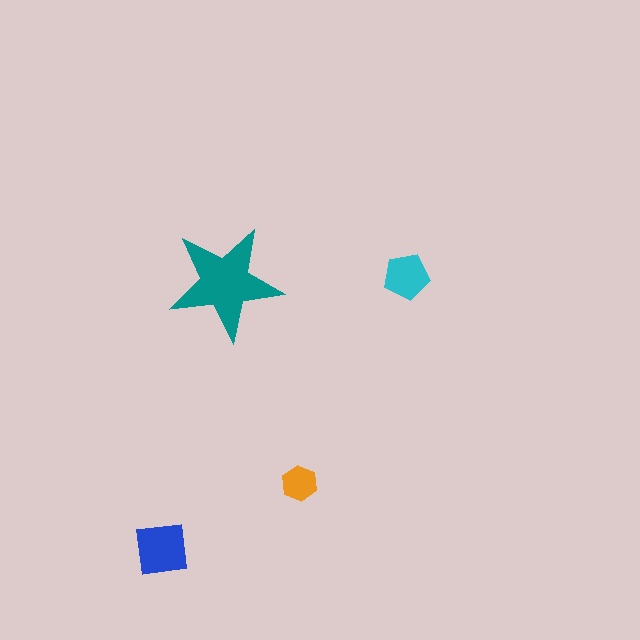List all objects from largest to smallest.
The teal star, the blue square, the cyan pentagon, the orange hexagon.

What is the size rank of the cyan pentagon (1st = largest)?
3rd.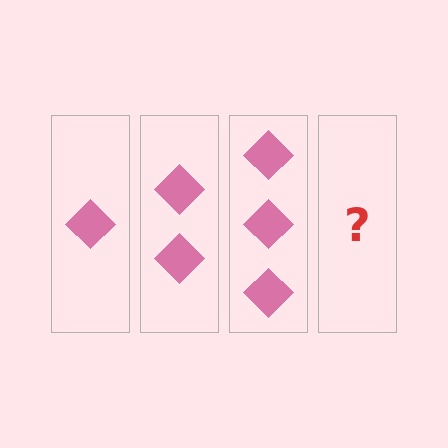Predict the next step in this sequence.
The next step is 4 diamonds.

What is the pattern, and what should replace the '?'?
The pattern is that each step adds one more diamond. The '?' should be 4 diamonds.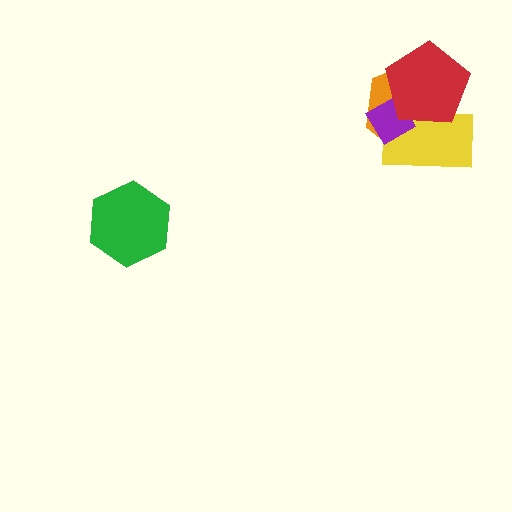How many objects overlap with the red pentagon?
3 objects overlap with the red pentagon.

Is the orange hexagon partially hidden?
Yes, it is partially covered by another shape.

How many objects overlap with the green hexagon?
0 objects overlap with the green hexagon.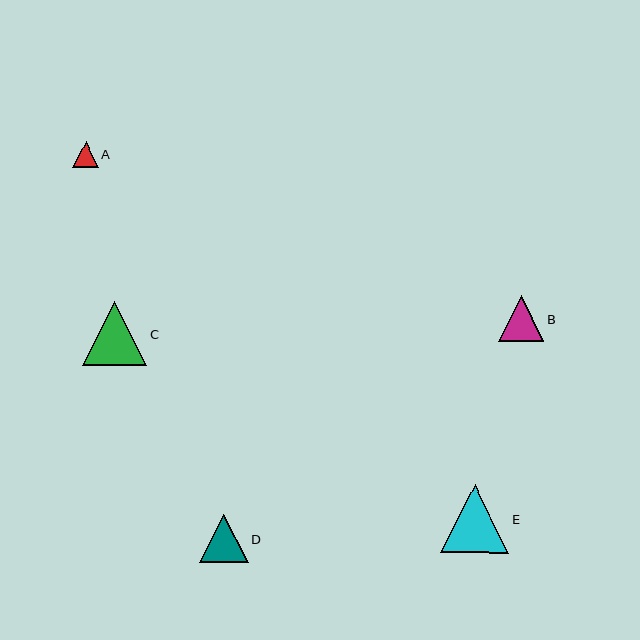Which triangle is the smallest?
Triangle A is the smallest with a size of approximately 25 pixels.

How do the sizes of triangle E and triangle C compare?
Triangle E and triangle C are approximately the same size.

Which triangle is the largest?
Triangle E is the largest with a size of approximately 69 pixels.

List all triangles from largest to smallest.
From largest to smallest: E, C, D, B, A.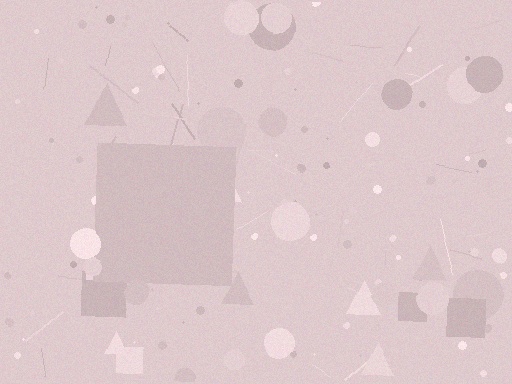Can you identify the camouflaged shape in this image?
The camouflaged shape is a square.